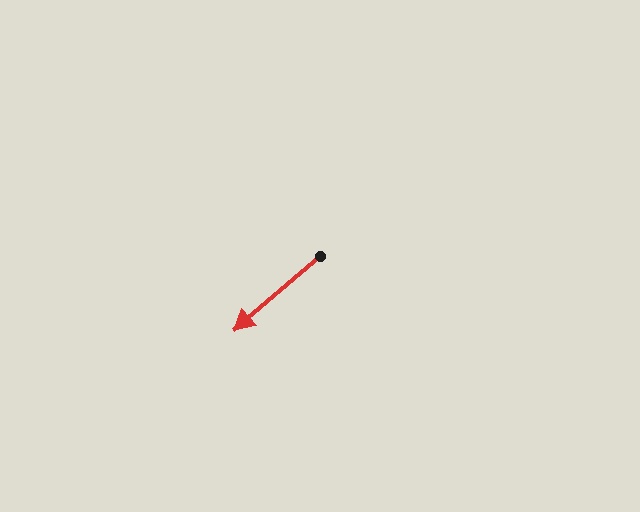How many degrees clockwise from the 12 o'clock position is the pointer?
Approximately 229 degrees.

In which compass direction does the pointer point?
Southwest.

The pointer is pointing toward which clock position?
Roughly 8 o'clock.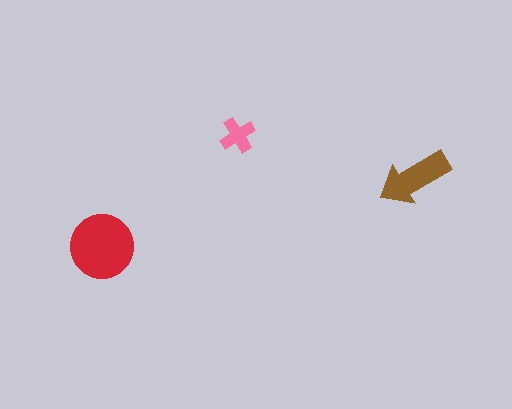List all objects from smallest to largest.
The pink cross, the brown arrow, the red circle.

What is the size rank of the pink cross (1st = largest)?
3rd.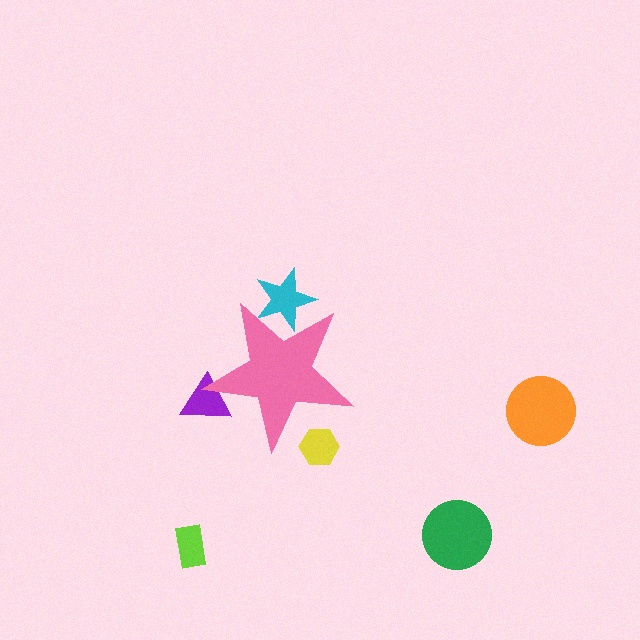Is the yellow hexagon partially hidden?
Yes, the yellow hexagon is partially hidden behind the pink star.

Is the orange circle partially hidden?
No, the orange circle is fully visible.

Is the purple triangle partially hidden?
Yes, the purple triangle is partially hidden behind the pink star.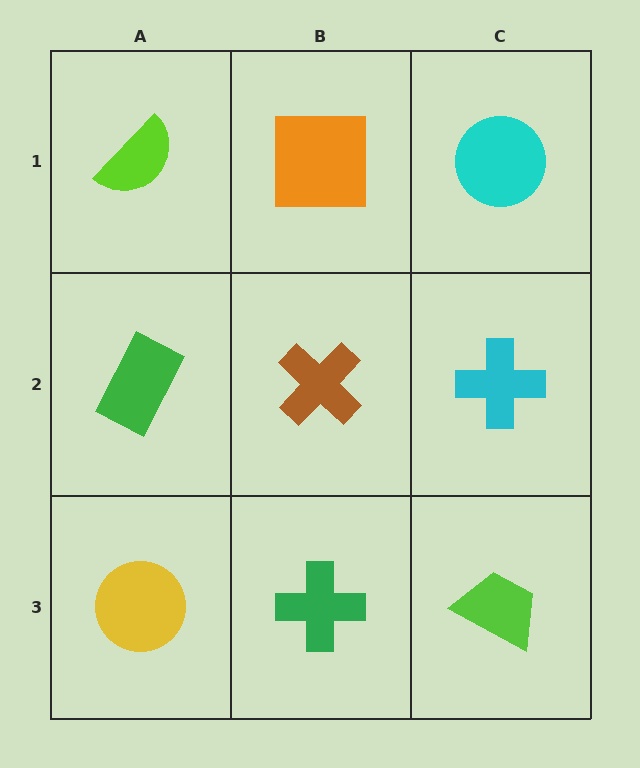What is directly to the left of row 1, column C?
An orange square.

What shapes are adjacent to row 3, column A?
A green rectangle (row 2, column A), a green cross (row 3, column B).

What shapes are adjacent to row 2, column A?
A lime semicircle (row 1, column A), a yellow circle (row 3, column A), a brown cross (row 2, column B).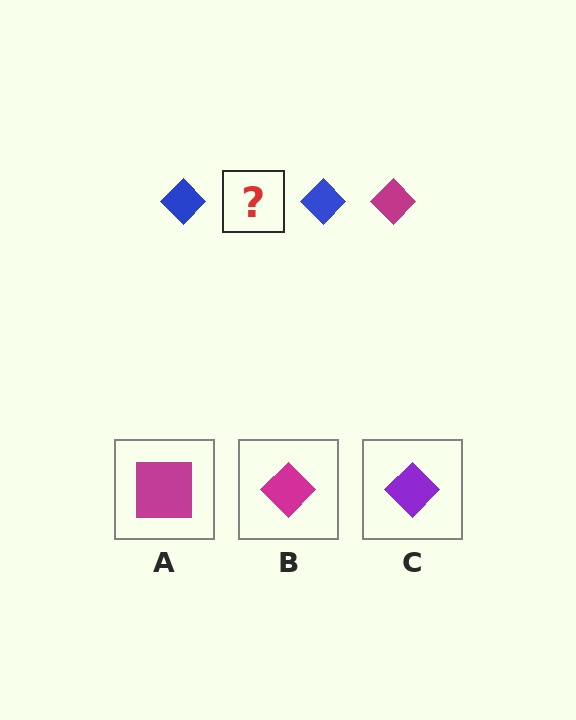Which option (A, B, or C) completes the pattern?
B.